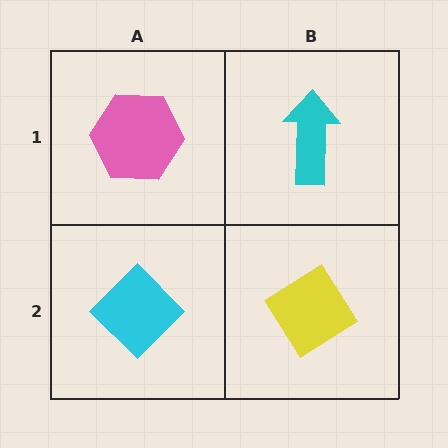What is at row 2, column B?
A yellow diamond.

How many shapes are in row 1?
2 shapes.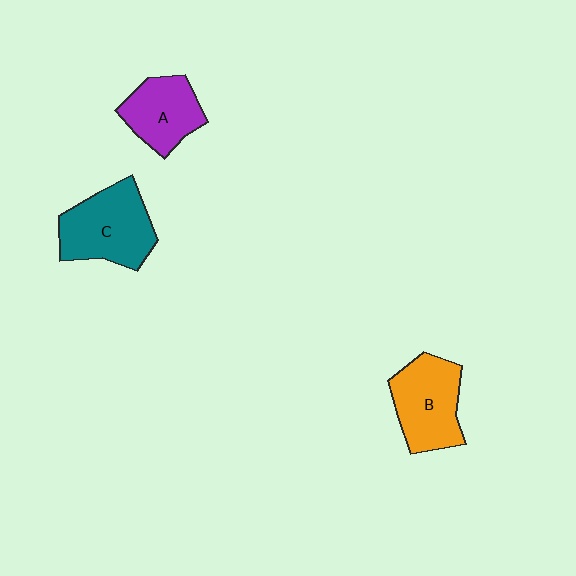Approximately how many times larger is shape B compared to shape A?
Approximately 1.2 times.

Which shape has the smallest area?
Shape A (purple).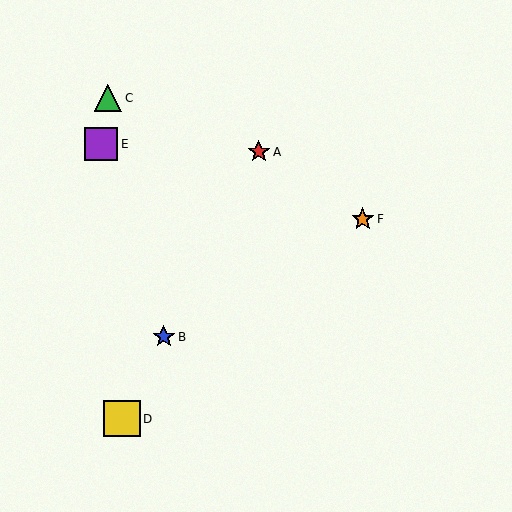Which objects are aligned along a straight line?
Objects A, B, D are aligned along a straight line.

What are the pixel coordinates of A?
Object A is at (259, 152).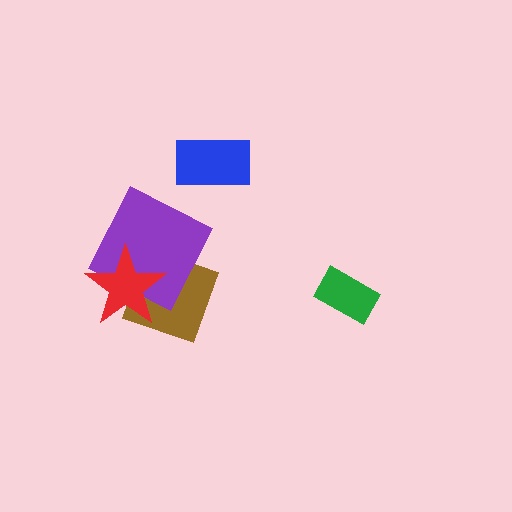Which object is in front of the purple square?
The red star is in front of the purple square.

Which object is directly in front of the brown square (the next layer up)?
The purple square is directly in front of the brown square.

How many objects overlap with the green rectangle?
0 objects overlap with the green rectangle.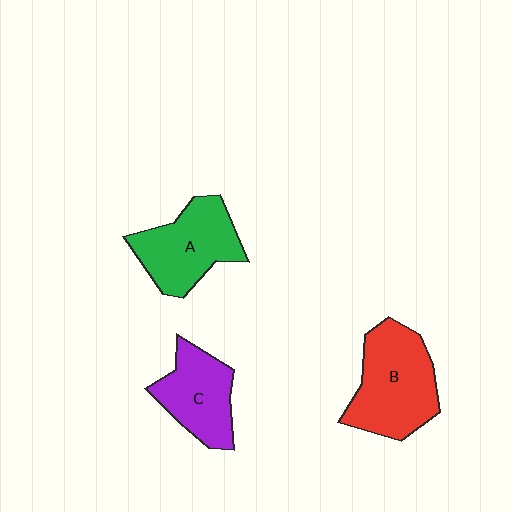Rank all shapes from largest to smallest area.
From largest to smallest: B (red), A (green), C (purple).